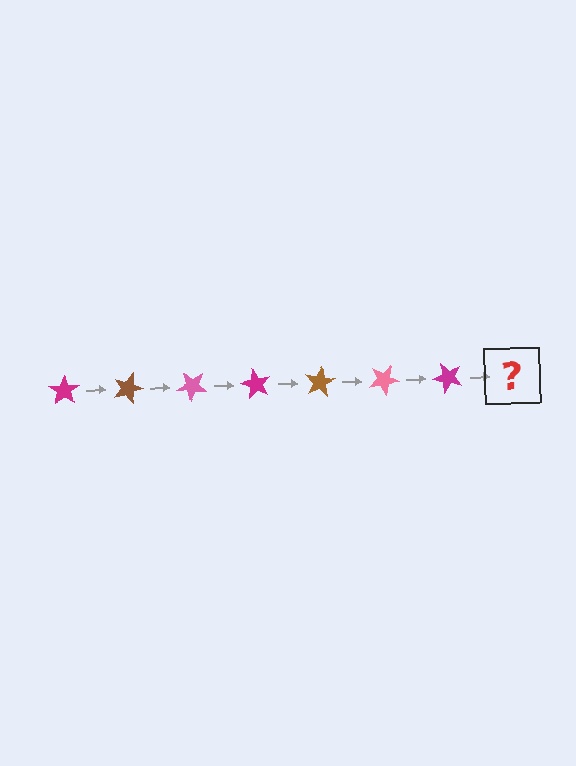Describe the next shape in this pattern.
It should be a brown star, rotated 140 degrees from the start.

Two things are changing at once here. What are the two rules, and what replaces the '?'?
The two rules are that it rotates 20 degrees each step and the color cycles through magenta, brown, and pink. The '?' should be a brown star, rotated 140 degrees from the start.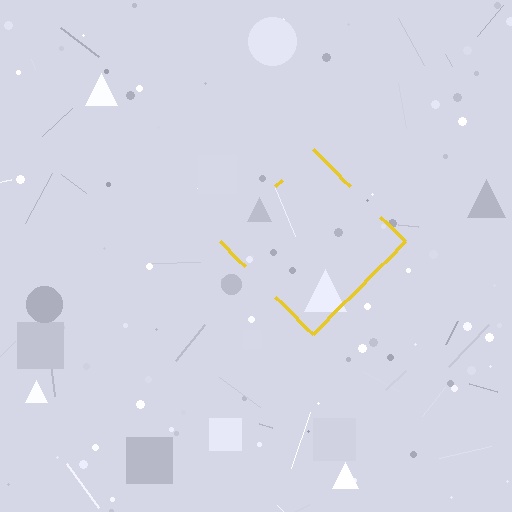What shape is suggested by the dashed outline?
The dashed outline suggests a diamond.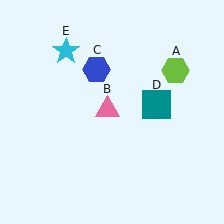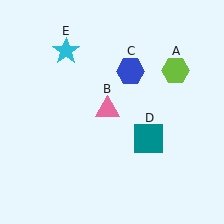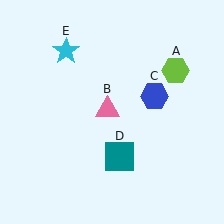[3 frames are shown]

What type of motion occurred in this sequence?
The blue hexagon (object C), teal square (object D) rotated clockwise around the center of the scene.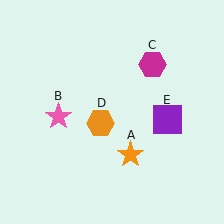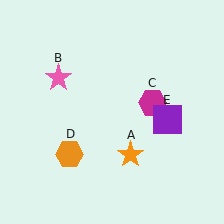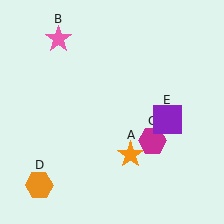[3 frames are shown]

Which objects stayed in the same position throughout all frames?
Orange star (object A) and purple square (object E) remained stationary.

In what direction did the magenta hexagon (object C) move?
The magenta hexagon (object C) moved down.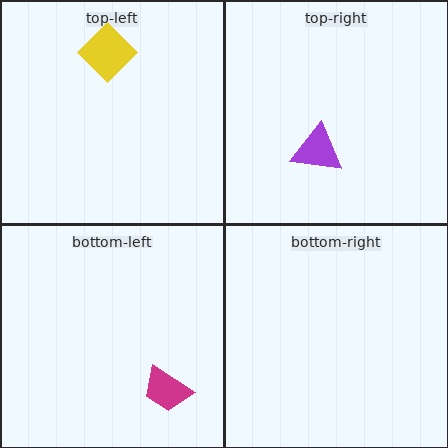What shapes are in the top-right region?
The purple triangle.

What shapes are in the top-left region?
The yellow diamond.